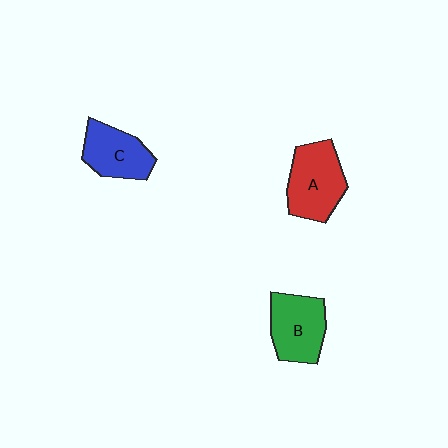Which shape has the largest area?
Shape A (red).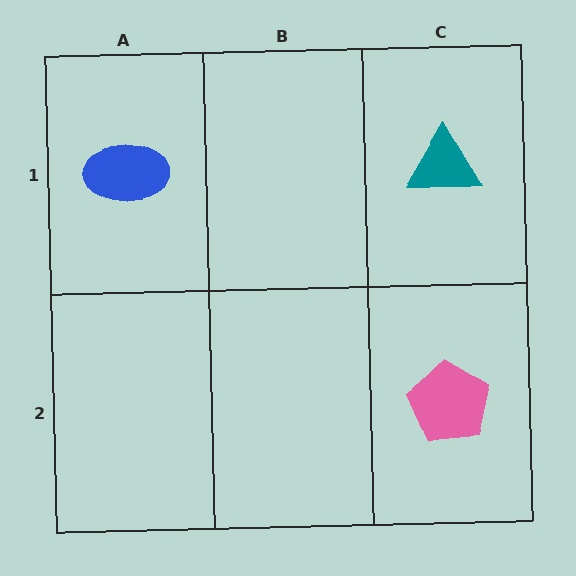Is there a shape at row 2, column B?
No, that cell is empty.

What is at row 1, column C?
A teal triangle.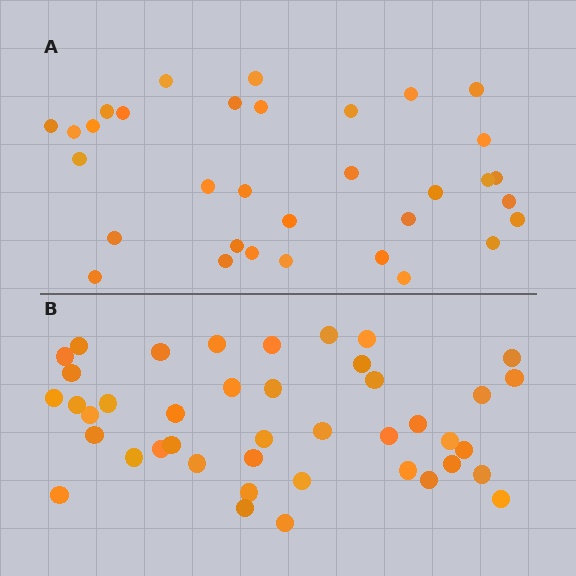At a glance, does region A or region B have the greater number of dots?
Region B (the bottom region) has more dots.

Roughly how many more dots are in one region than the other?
Region B has roughly 8 or so more dots than region A.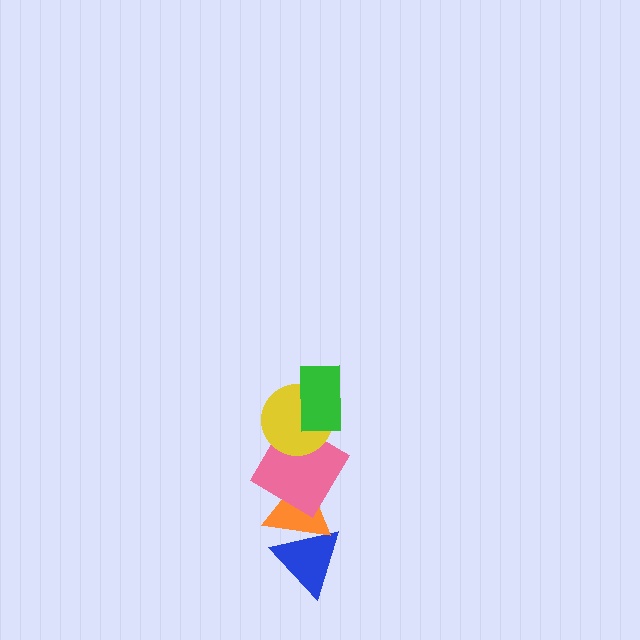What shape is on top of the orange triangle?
The pink diamond is on top of the orange triangle.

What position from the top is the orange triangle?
The orange triangle is 4th from the top.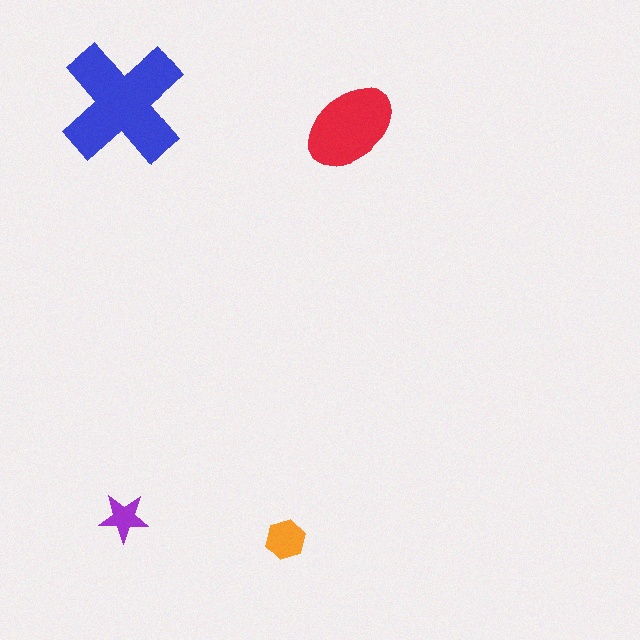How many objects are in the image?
There are 4 objects in the image.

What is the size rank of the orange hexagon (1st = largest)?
3rd.